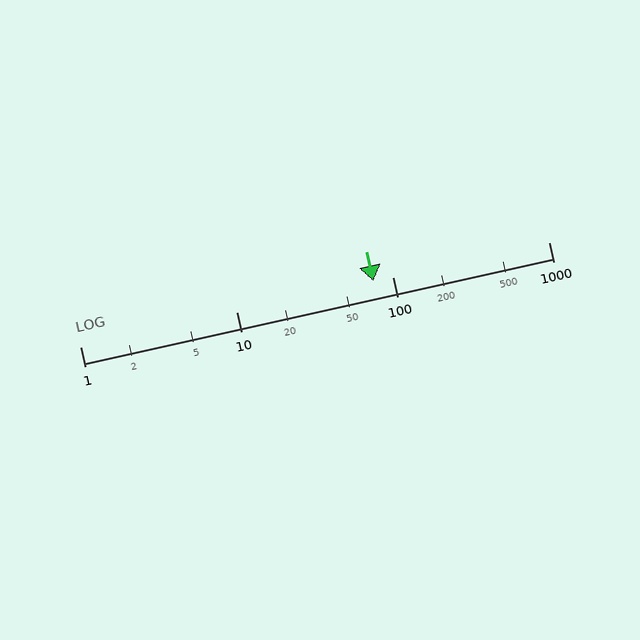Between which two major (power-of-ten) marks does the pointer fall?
The pointer is between 10 and 100.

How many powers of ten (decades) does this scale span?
The scale spans 3 decades, from 1 to 1000.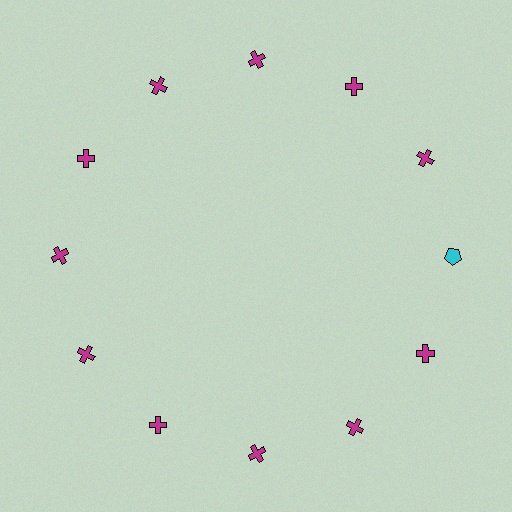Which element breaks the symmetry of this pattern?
The cyan pentagon at roughly the 3 o'clock position breaks the symmetry. All other shapes are magenta crosses.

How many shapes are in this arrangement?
There are 12 shapes arranged in a ring pattern.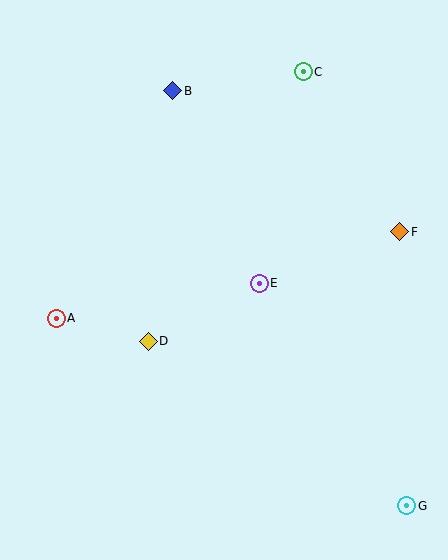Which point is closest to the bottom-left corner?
Point A is closest to the bottom-left corner.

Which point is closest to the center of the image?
Point E at (259, 283) is closest to the center.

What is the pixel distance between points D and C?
The distance between D and C is 311 pixels.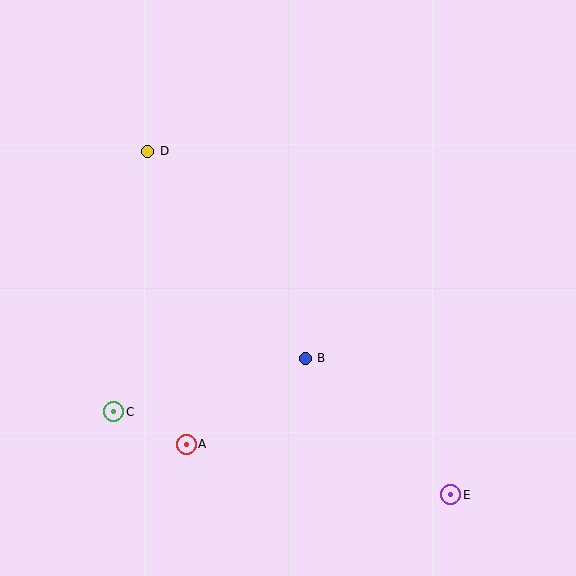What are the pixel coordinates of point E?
Point E is at (451, 495).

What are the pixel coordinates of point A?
Point A is at (186, 444).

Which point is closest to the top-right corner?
Point B is closest to the top-right corner.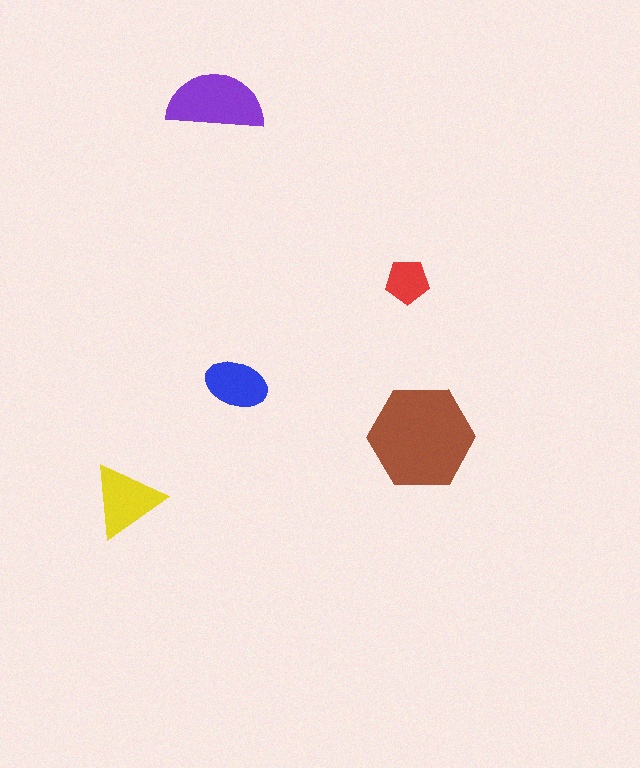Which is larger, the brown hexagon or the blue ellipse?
The brown hexagon.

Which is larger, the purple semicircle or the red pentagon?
The purple semicircle.